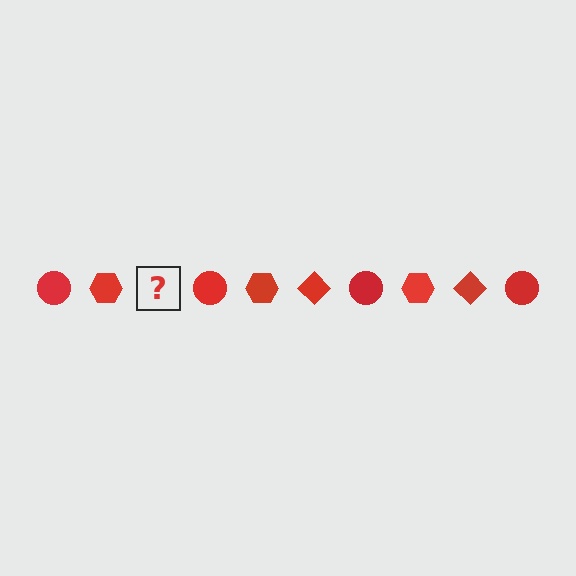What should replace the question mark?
The question mark should be replaced with a red diamond.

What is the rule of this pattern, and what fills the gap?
The rule is that the pattern cycles through circle, hexagon, diamond shapes in red. The gap should be filled with a red diamond.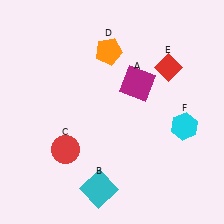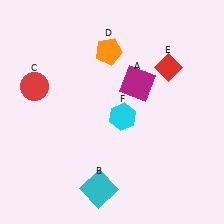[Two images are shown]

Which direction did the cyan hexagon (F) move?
The cyan hexagon (F) moved left.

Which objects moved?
The objects that moved are: the red circle (C), the cyan hexagon (F).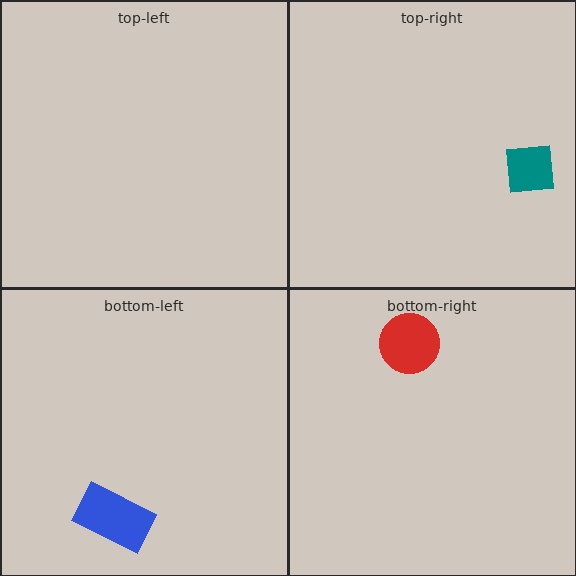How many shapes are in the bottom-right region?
1.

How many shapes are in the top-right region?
1.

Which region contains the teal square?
The top-right region.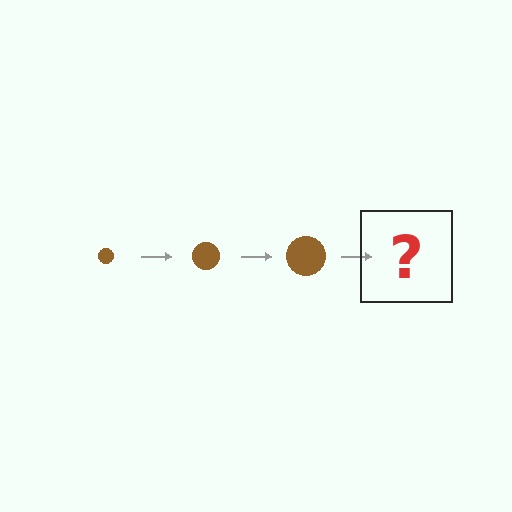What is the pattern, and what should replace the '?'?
The pattern is that the circle gets progressively larger each step. The '?' should be a brown circle, larger than the previous one.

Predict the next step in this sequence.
The next step is a brown circle, larger than the previous one.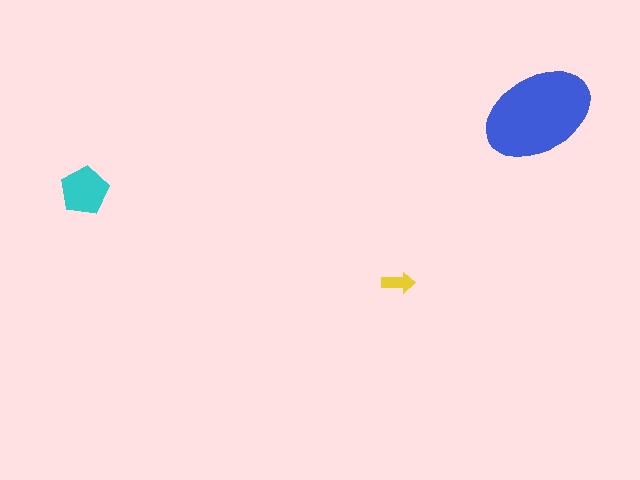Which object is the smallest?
The yellow arrow.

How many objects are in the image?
There are 3 objects in the image.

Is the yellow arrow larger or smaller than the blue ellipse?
Smaller.